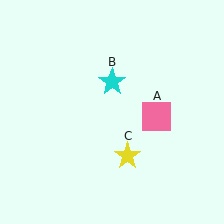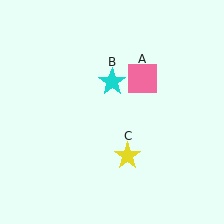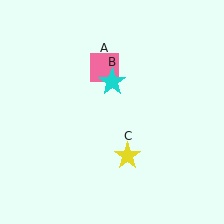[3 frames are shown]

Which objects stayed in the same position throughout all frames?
Cyan star (object B) and yellow star (object C) remained stationary.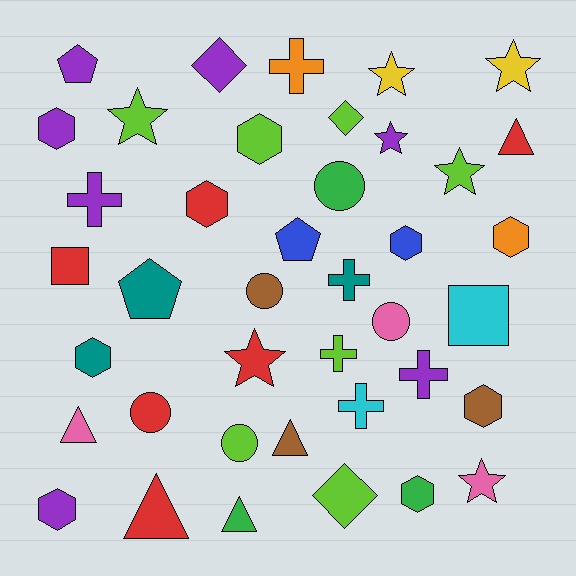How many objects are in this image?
There are 40 objects.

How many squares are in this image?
There are 2 squares.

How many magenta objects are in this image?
There are no magenta objects.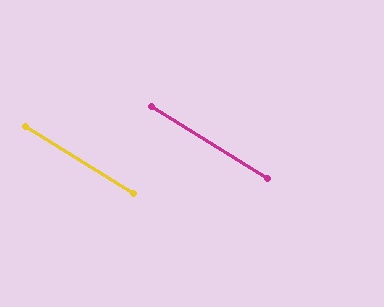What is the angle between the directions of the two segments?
Approximately 0 degrees.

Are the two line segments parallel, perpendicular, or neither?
Parallel — their directions differ by only 0.1°.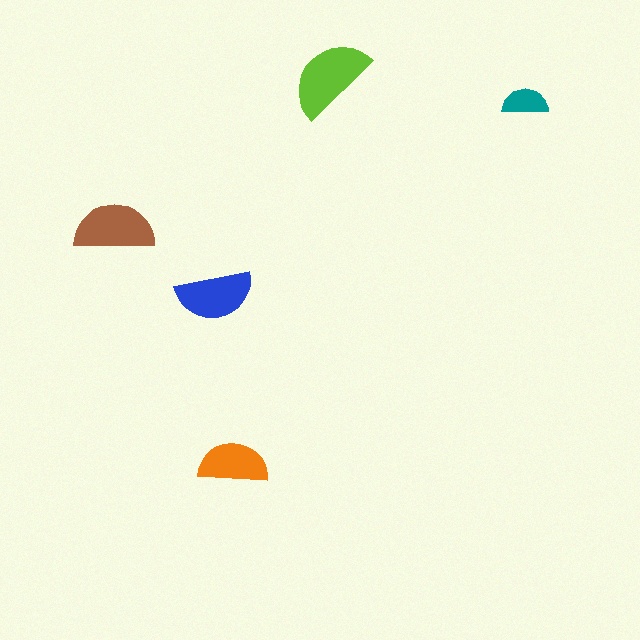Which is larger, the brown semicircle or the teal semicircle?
The brown one.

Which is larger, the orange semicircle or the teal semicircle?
The orange one.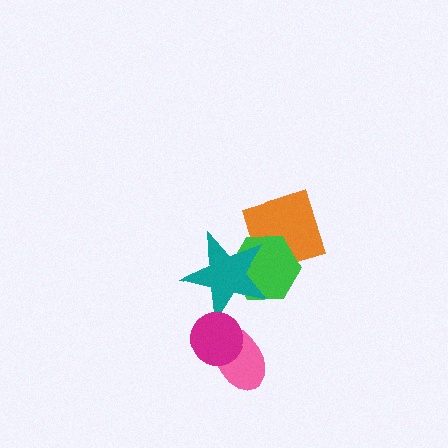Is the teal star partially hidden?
Yes, it is partially covered by another shape.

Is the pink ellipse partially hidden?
Yes, it is partially covered by another shape.